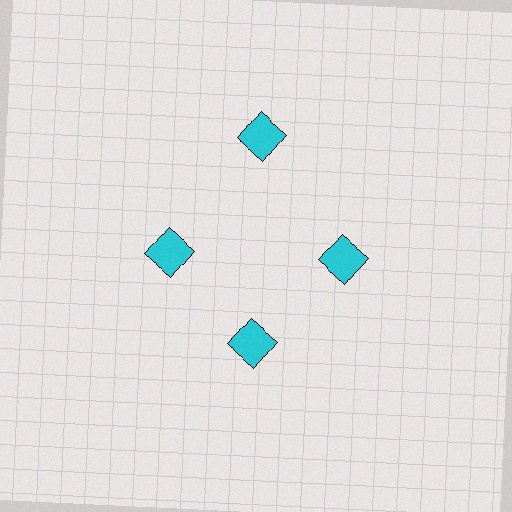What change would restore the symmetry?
The symmetry would be restored by moving it inward, back onto the ring so that all 4 squares sit at equal angles and equal distance from the center.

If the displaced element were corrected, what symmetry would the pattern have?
It would have 4-fold rotational symmetry — the pattern would map onto itself every 90 degrees.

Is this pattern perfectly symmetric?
No. The 4 cyan squares are arranged in a ring, but one element near the 12 o'clock position is pushed outward from the center, breaking the 4-fold rotational symmetry.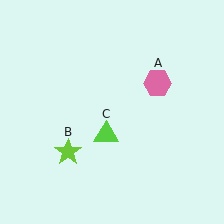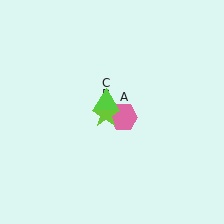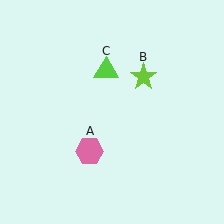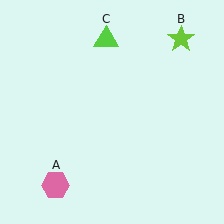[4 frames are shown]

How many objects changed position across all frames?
3 objects changed position: pink hexagon (object A), lime star (object B), lime triangle (object C).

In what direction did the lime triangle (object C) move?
The lime triangle (object C) moved up.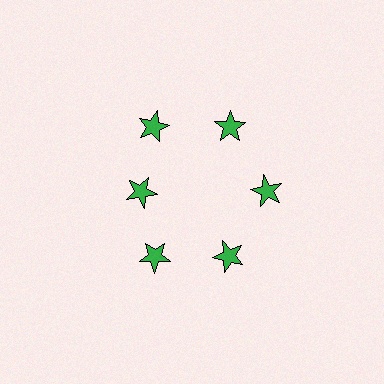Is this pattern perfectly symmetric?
No. The 6 green stars are arranged in a ring, but one element near the 9 o'clock position is pulled inward toward the center, breaking the 6-fold rotational symmetry.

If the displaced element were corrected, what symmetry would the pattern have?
It would have 6-fold rotational symmetry — the pattern would map onto itself every 60 degrees.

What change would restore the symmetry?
The symmetry would be restored by moving it outward, back onto the ring so that all 6 stars sit at equal angles and equal distance from the center.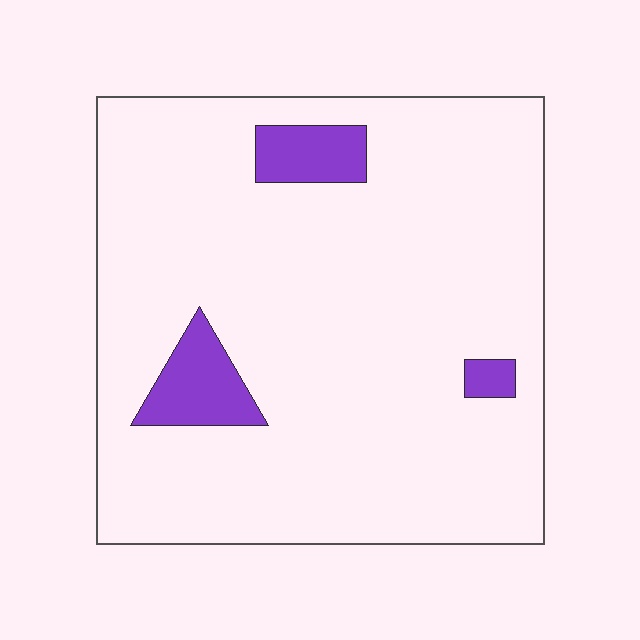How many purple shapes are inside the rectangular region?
3.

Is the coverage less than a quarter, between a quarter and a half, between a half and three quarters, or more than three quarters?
Less than a quarter.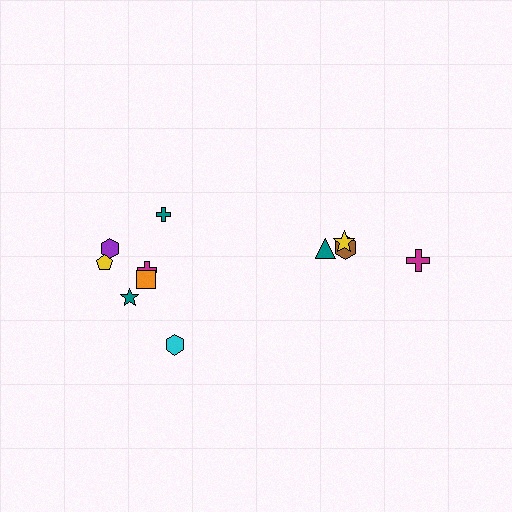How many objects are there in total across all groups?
There are 11 objects.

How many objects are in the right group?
There are 4 objects.